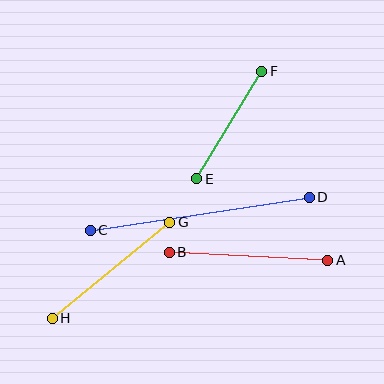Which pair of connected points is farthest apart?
Points C and D are farthest apart.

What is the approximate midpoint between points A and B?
The midpoint is at approximately (249, 256) pixels.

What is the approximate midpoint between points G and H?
The midpoint is at approximately (111, 270) pixels.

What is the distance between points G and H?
The distance is approximately 152 pixels.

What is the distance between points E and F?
The distance is approximately 126 pixels.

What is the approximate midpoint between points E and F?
The midpoint is at approximately (229, 125) pixels.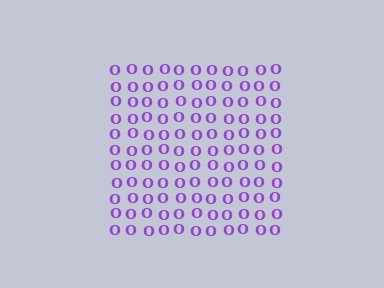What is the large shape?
The large shape is a square.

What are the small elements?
The small elements are letter O's.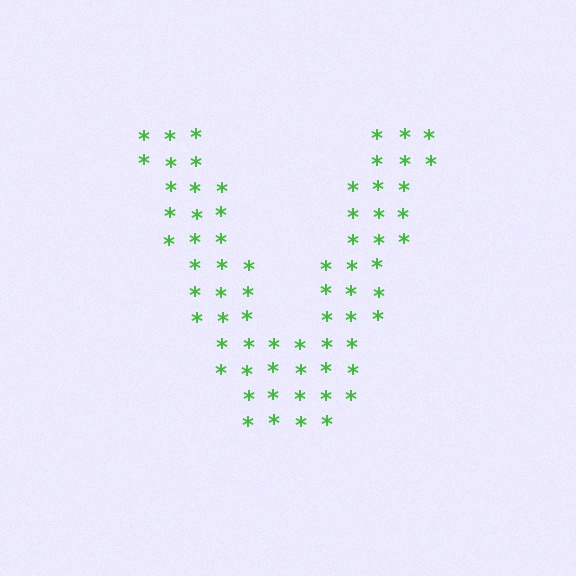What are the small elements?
The small elements are asterisks.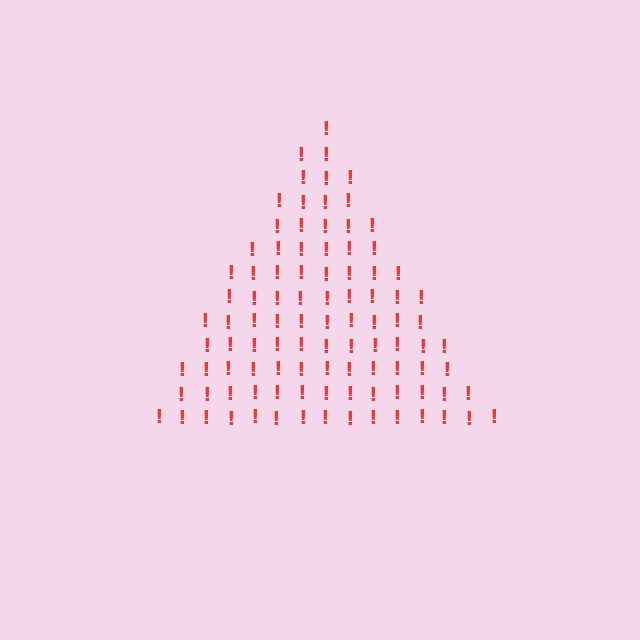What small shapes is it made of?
It is made of small exclamation marks.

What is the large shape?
The large shape is a triangle.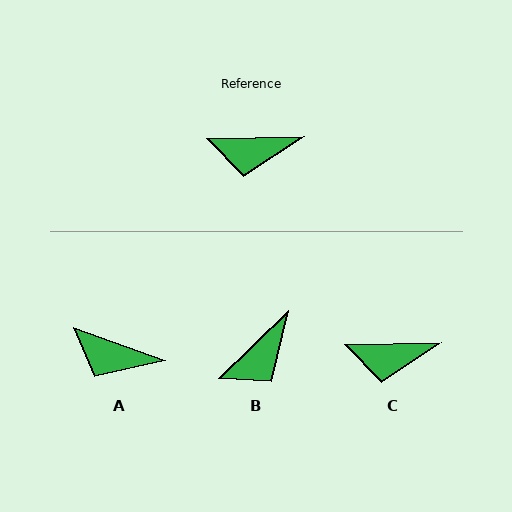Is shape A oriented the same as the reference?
No, it is off by about 21 degrees.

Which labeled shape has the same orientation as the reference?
C.